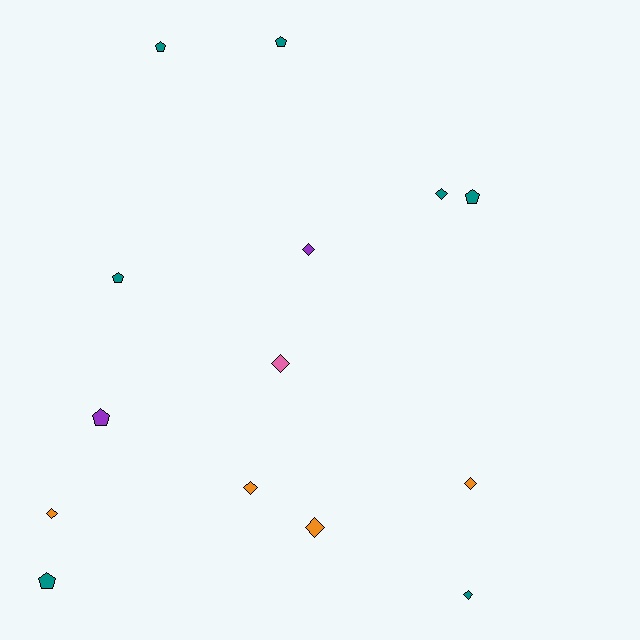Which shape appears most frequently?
Diamond, with 8 objects.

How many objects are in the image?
There are 14 objects.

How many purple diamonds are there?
There is 1 purple diamond.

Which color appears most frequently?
Teal, with 7 objects.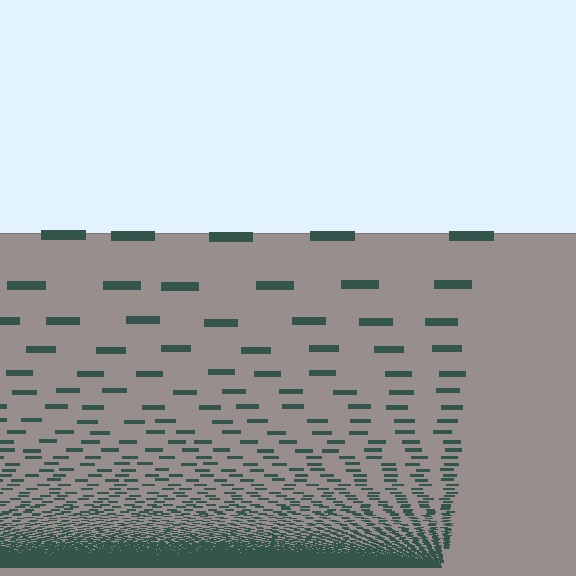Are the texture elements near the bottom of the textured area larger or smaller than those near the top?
Smaller. The gradient is inverted — elements near the bottom are smaller and denser.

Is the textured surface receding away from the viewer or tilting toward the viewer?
The surface appears to tilt toward the viewer. Texture elements get larger and sparser toward the top.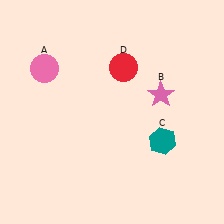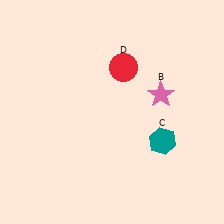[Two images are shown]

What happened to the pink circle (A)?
The pink circle (A) was removed in Image 2. It was in the top-left area of Image 1.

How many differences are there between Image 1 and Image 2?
There is 1 difference between the two images.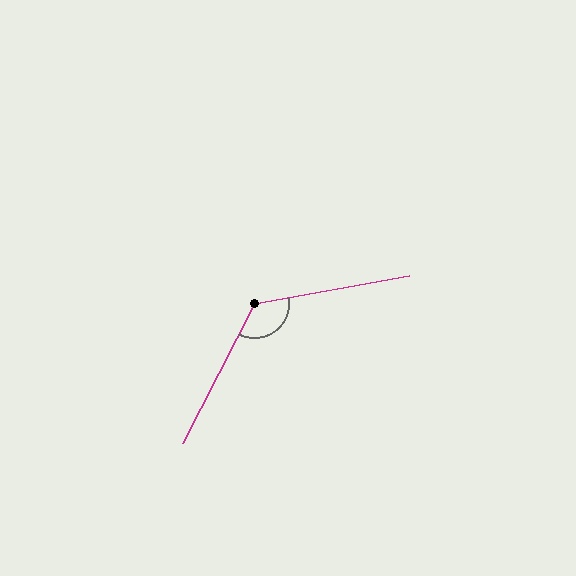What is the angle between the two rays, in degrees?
Approximately 128 degrees.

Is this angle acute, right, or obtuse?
It is obtuse.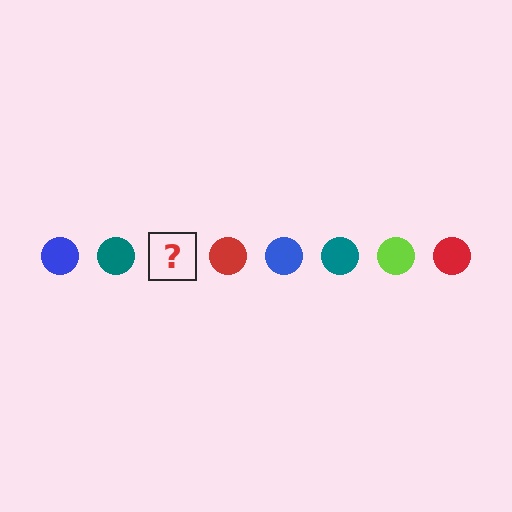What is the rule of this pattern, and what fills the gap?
The rule is that the pattern cycles through blue, teal, lime, red circles. The gap should be filled with a lime circle.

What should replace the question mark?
The question mark should be replaced with a lime circle.